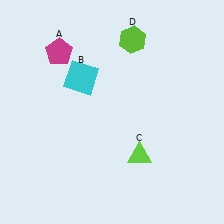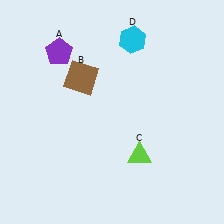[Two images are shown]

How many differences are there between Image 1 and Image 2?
There are 3 differences between the two images.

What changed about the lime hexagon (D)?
In Image 1, D is lime. In Image 2, it changed to cyan.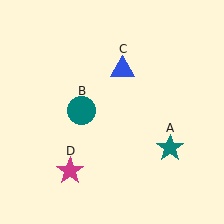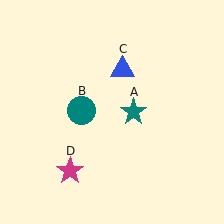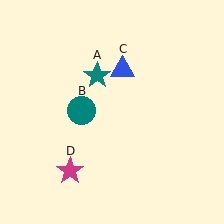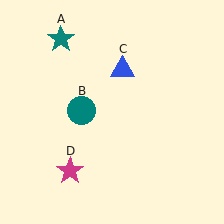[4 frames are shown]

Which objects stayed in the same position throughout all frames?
Teal circle (object B) and blue triangle (object C) and magenta star (object D) remained stationary.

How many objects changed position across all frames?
1 object changed position: teal star (object A).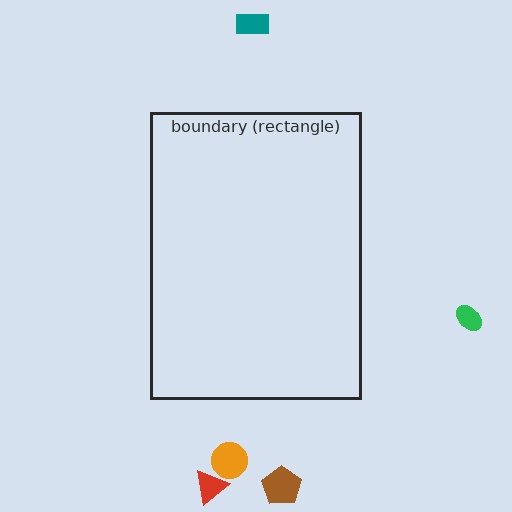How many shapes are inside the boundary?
0 inside, 5 outside.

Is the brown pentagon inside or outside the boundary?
Outside.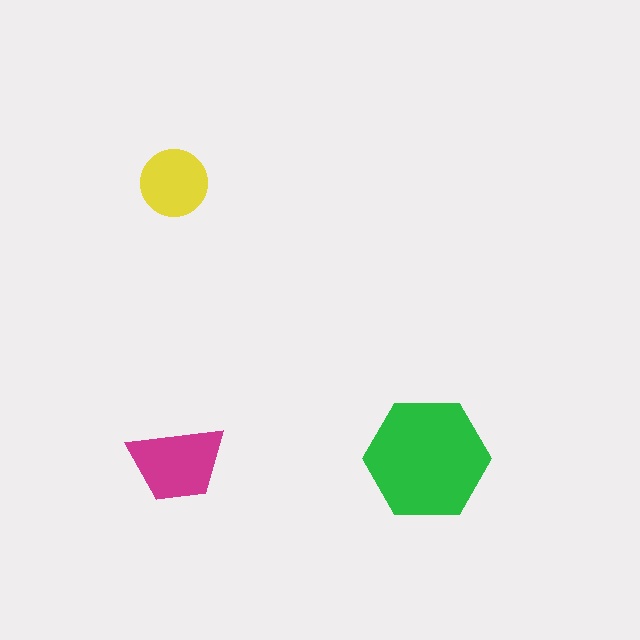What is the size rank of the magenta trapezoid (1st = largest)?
2nd.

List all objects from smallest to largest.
The yellow circle, the magenta trapezoid, the green hexagon.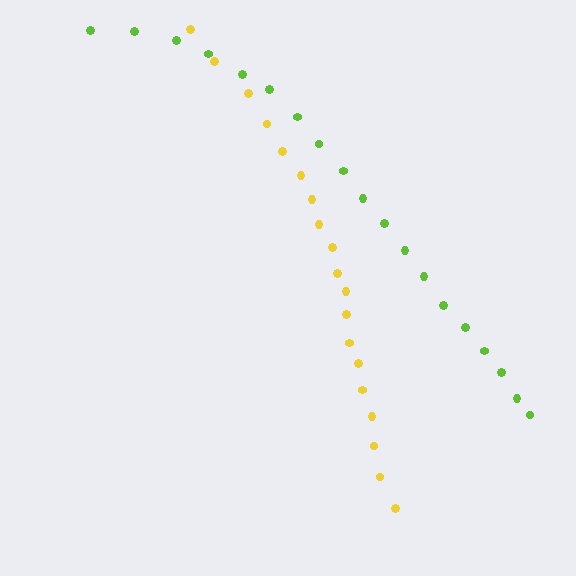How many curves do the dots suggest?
There are 2 distinct paths.